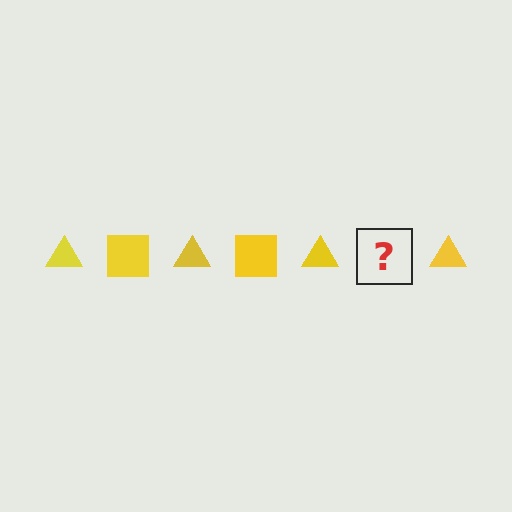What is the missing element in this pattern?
The missing element is a yellow square.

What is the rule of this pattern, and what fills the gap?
The rule is that the pattern cycles through triangle, square shapes in yellow. The gap should be filled with a yellow square.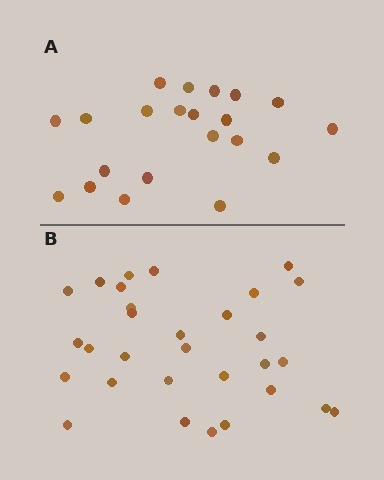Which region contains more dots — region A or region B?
Region B (the bottom region) has more dots.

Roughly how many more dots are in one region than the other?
Region B has roughly 8 or so more dots than region A.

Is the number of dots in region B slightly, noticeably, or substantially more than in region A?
Region B has noticeably more, but not dramatically so. The ratio is roughly 1.4 to 1.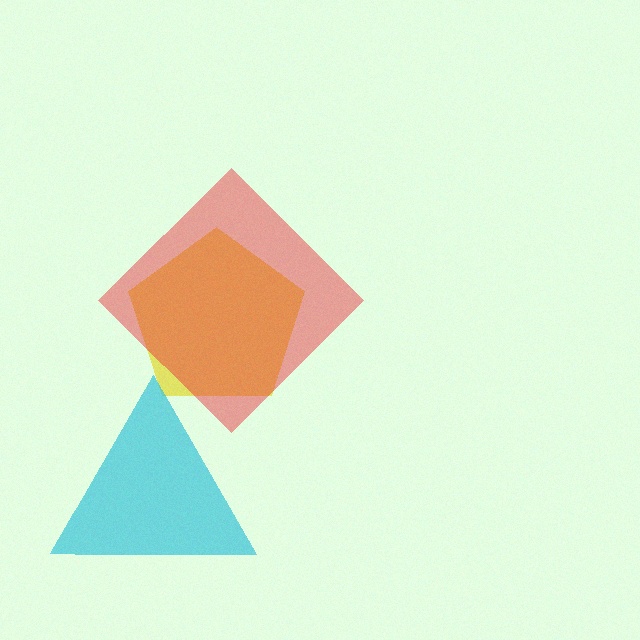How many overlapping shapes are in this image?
There are 3 overlapping shapes in the image.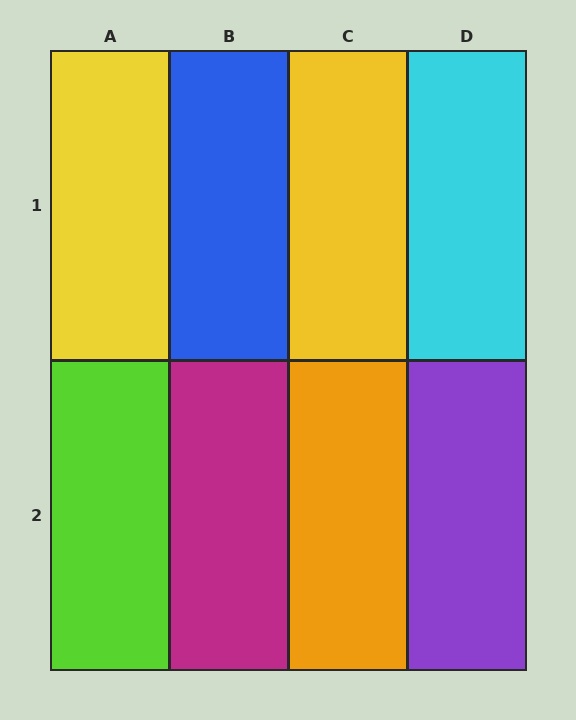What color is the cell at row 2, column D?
Purple.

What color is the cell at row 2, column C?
Orange.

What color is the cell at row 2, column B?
Magenta.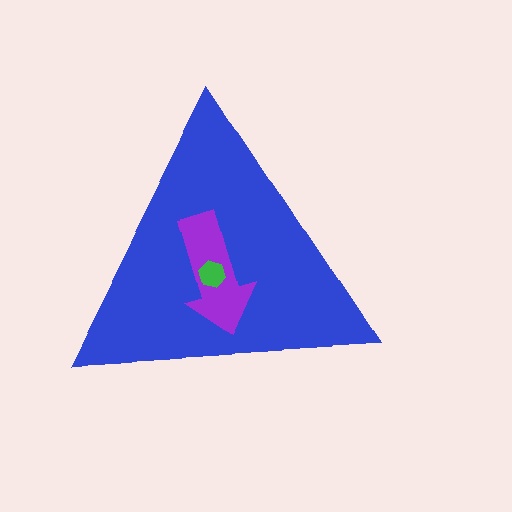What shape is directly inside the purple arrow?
The green hexagon.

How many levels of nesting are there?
3.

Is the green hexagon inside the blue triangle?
Yes.